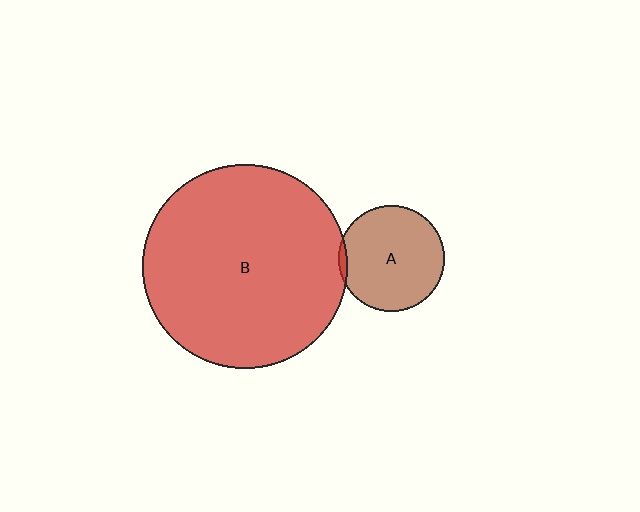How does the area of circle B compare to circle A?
Approximately 3.7 times.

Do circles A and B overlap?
Yes.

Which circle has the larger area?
Circle B (red).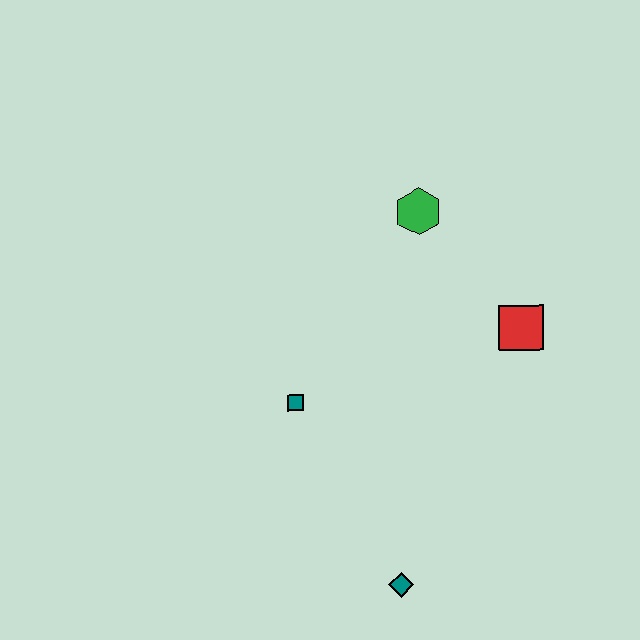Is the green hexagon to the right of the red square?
No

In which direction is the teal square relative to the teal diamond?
The teal square is above the teal diamond.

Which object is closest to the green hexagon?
The red square is closest to the green hexagon.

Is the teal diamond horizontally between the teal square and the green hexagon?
Yes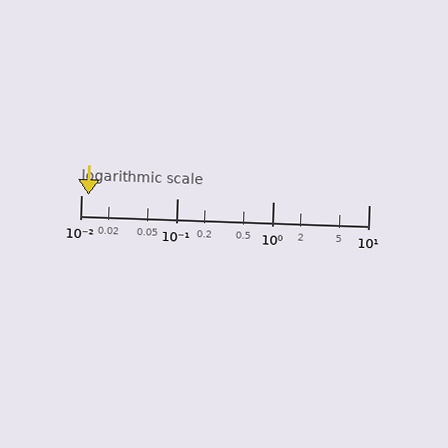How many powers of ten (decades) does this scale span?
The scale spans 3 decades, from 0.01 to 10.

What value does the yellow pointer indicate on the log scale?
The pointer indicates approximately 0.012.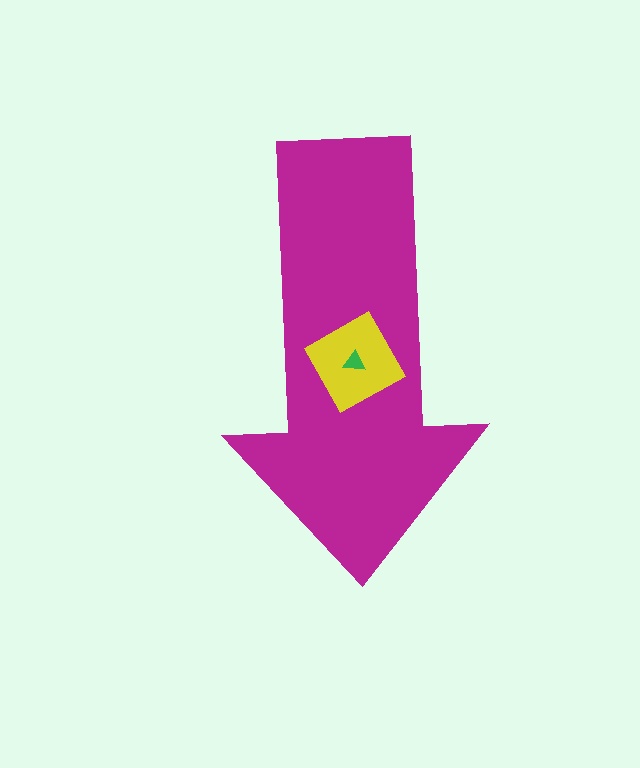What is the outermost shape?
The magenta arrow.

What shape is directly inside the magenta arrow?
The yellow diamond.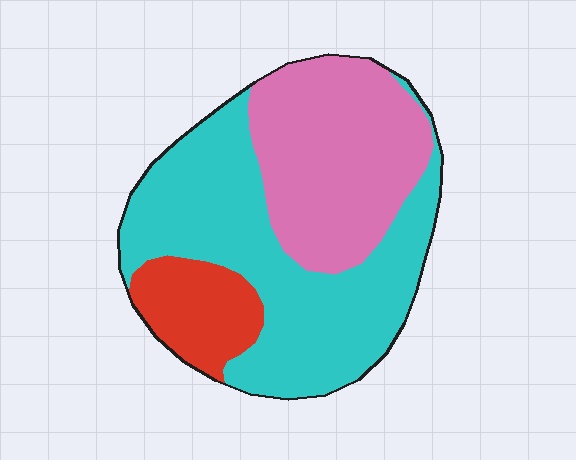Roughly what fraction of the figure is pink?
Pink takes up about three eighths (3/8) of the figure.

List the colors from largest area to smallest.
From largest to smallest: cyan, pink, red.